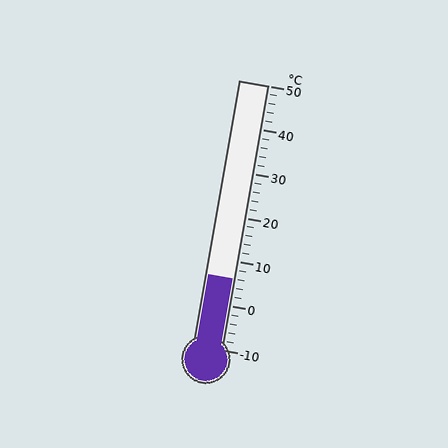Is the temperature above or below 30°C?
The temperature is below 30°C.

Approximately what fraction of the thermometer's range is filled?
The thermometer is filled to approximately 25% of its range.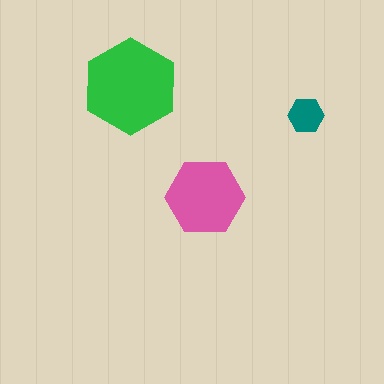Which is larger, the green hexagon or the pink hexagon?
The green one.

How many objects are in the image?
There are 3 objects in the image.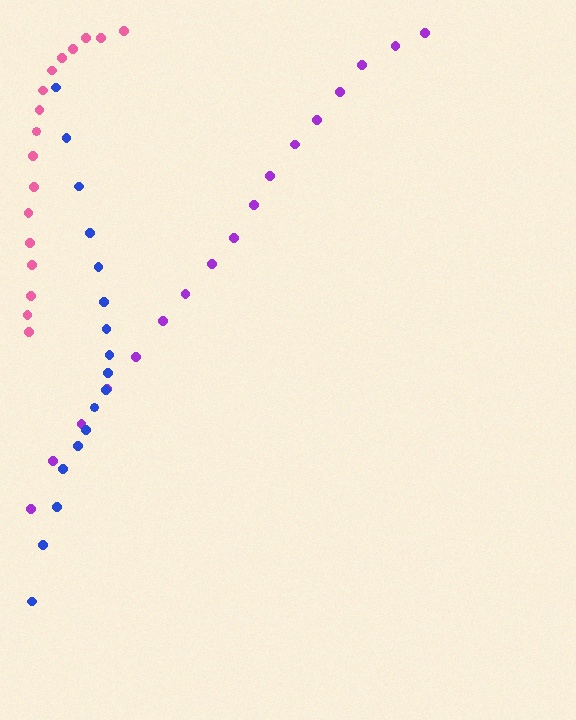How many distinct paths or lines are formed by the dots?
There are 3 distinct paths.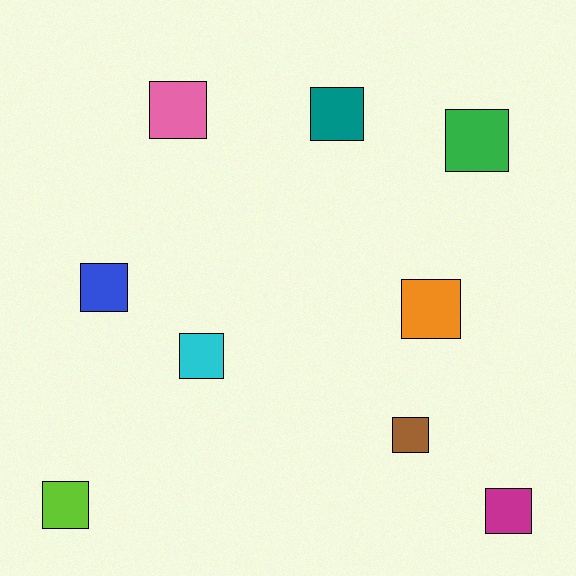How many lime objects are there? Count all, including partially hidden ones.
There is 1 lime object.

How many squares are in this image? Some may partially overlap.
There are 9 squares.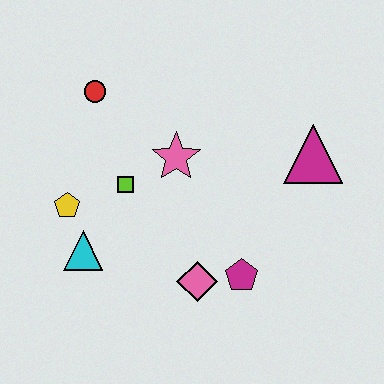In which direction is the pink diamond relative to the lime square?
The pink diamond is below the lime square.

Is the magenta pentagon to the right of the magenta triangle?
No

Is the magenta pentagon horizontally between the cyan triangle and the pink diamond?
No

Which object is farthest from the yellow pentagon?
The magenta triangle is farthest from the yellow pentagon.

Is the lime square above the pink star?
No